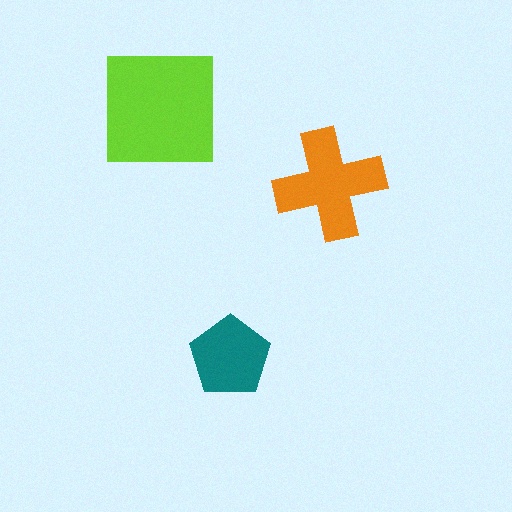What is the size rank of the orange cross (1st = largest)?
2nd.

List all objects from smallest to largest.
The teal pentagon, the orange cross, the lime square.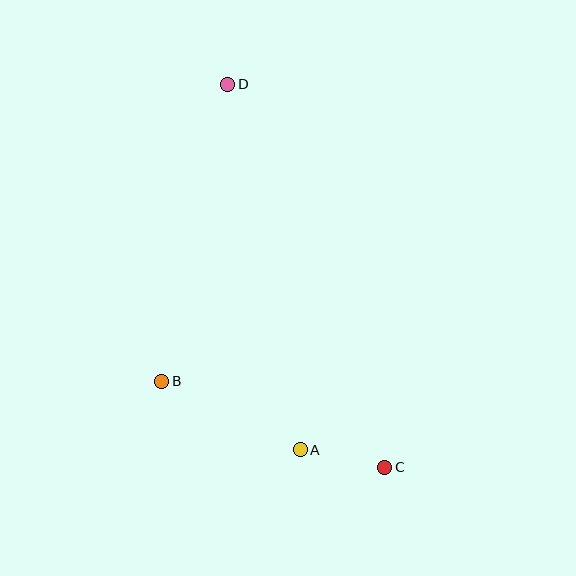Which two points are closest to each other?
Points A and C are closest to each other.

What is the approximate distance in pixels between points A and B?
The distance between A and B is approximately 154 pixels.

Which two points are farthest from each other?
Points C and D are farthest from each other.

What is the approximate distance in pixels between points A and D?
The distance between A and D is approximately 372 pixels.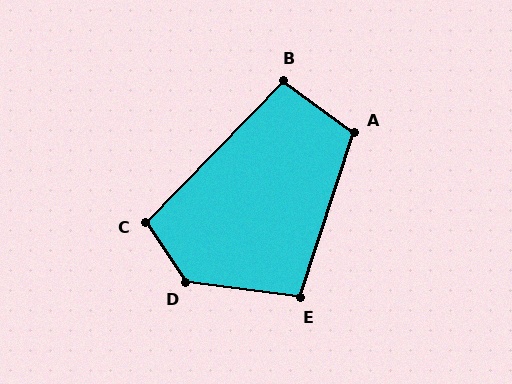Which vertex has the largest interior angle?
D, at approximately 131 degrees.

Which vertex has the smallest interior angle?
B, at approximately 98 degrees.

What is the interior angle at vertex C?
Approximately 102 degrees (obtuse).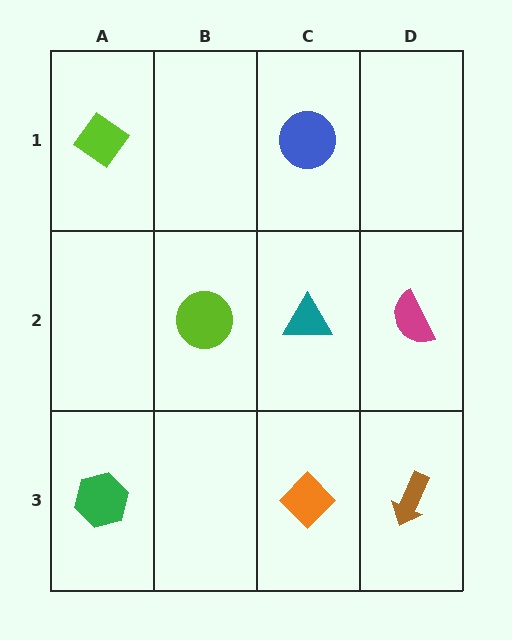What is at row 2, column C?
A teal triangle.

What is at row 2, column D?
A magenta semicircle.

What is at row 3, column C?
An orange diamond.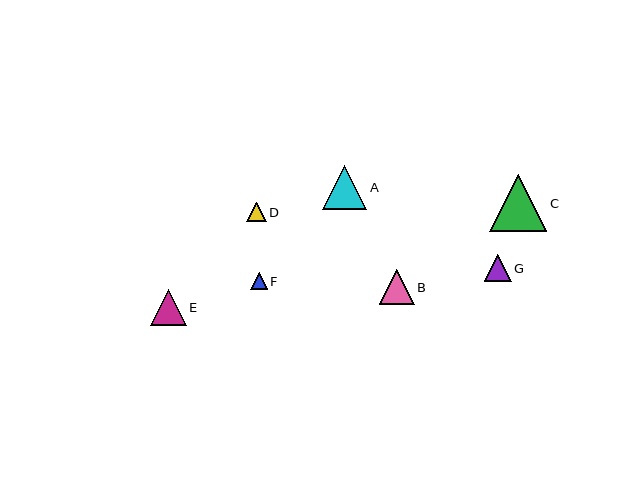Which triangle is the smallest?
Triangle F is the smallest with a size of approximately 16 pixels.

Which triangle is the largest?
Triangle C is the largest with a size of approximately 57 pixels.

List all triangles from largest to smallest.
From largest to smallest: C, A, E, B, G, D, F.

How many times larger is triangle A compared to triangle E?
Triangle A is approximately 1.3 times the size of triangle E.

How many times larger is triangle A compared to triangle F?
Triangle A is approximately 2.7 times the size of triangle F.